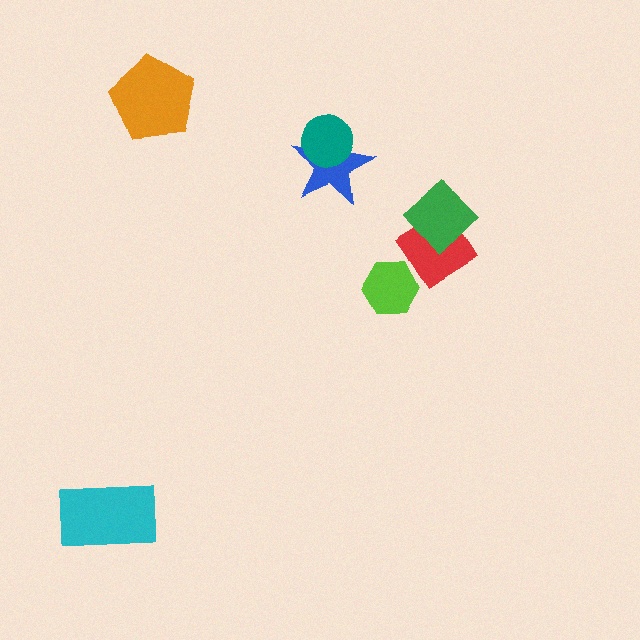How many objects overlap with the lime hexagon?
1 object overlaps with the lime hexagon.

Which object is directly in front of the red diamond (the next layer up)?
The lime hexagon is directly in front of the red diamond.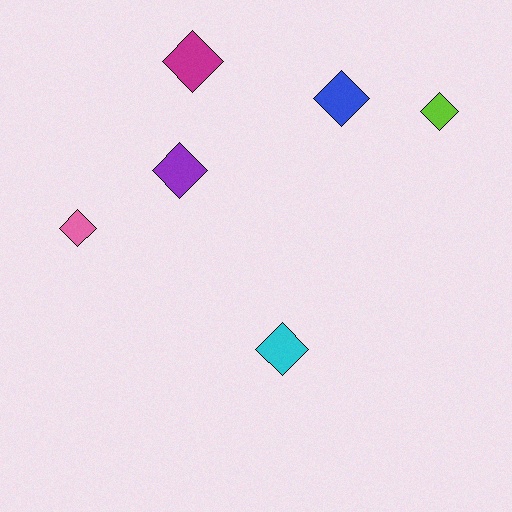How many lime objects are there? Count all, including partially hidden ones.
There is 1 lime object.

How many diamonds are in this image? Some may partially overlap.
There are 6 diamonds.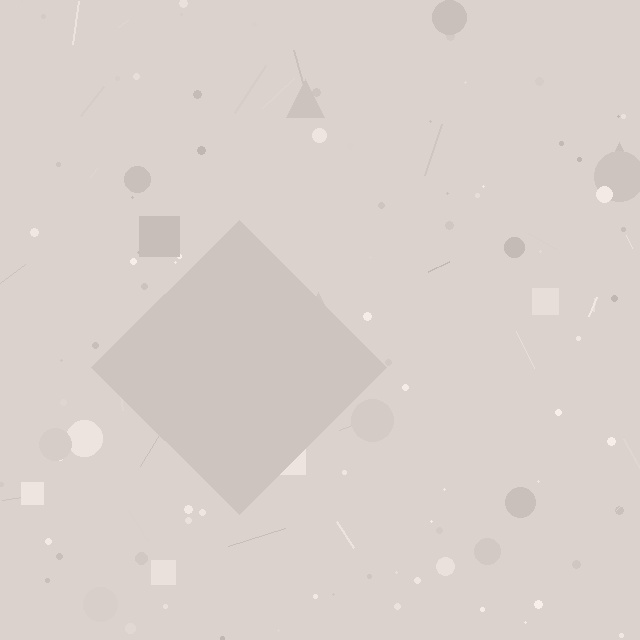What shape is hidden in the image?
A diamond is hidden in the image.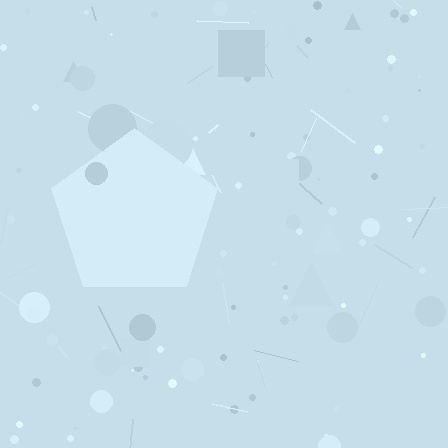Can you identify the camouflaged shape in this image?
The camouflaged shape is a pentagon.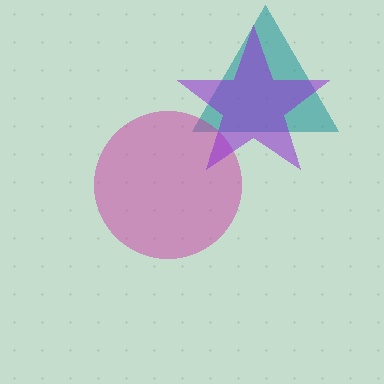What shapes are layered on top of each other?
The layered shapes are: a teal triangle, a magenta circle, a purple star.